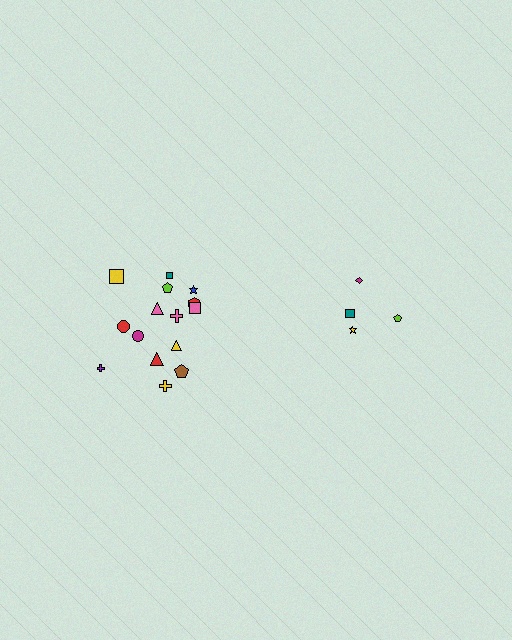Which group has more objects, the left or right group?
The left group.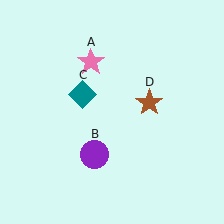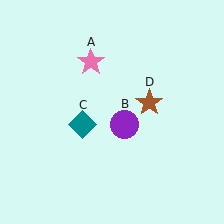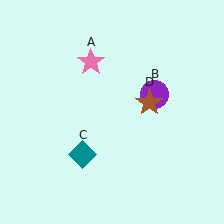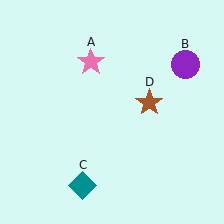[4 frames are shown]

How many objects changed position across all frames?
2 objects changed position: purple circle (object B), teal diamond (object C).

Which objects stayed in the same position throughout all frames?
Pink star (object A) and brown star (object D) remained stationary.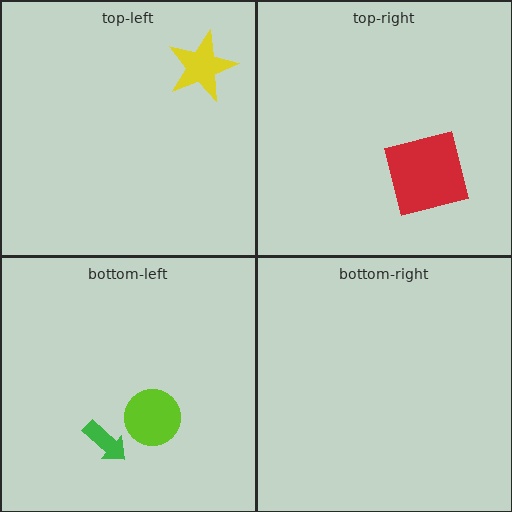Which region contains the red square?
The top-right region.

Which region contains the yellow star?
The top-left region.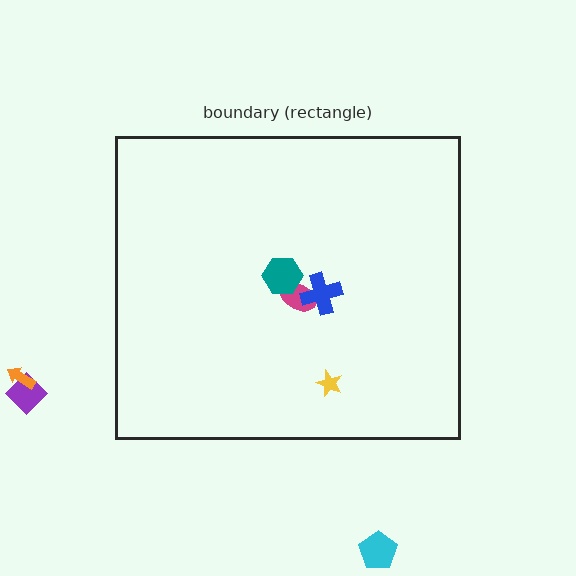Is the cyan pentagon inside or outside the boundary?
Outside.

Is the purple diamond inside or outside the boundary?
Outside.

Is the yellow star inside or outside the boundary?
Inside.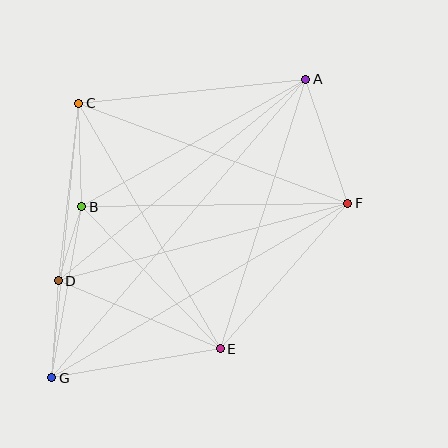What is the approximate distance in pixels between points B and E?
The distance between B and E is approximately 199 pixels.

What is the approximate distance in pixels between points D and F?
The distance between D and F is approximately 300 pixels.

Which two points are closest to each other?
Points B and D are closest to each other.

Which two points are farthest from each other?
Points A and G are farthest from each other.